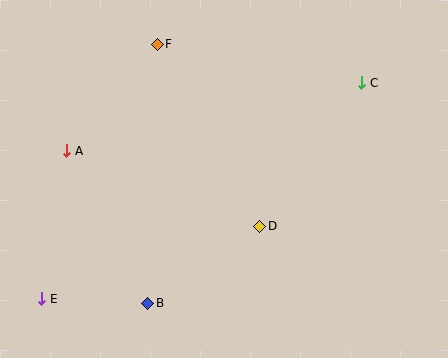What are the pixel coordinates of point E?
Point E is at (42, 299).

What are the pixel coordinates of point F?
Point F is at (157, 44).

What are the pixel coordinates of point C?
Point C is at (362, 83).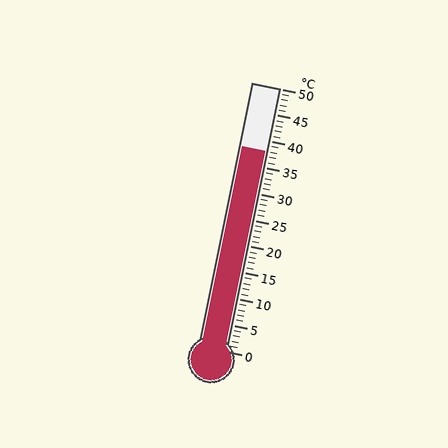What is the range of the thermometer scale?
The thermometer scale ranges from 0°C to 50°C.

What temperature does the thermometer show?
The thermometer shows approximately 38°C.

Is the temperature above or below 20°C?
The temperature is above 20°C.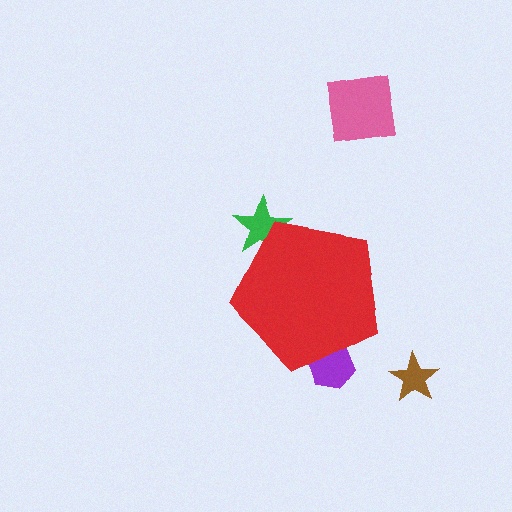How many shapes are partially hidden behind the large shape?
2 shapes are partially hidden.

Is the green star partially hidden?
Yes, the green star is partially hidden behind the red pentagon.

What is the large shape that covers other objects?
A red pentagon.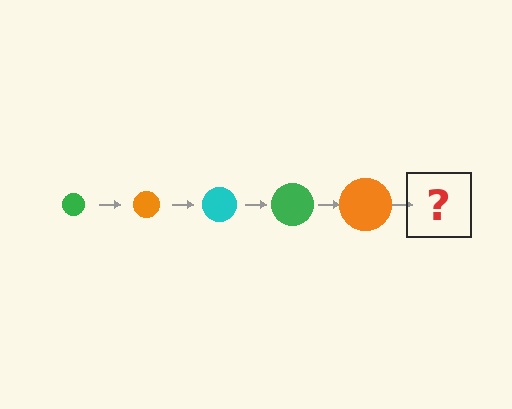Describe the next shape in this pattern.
It should be a cyan circle, larger than the previous one.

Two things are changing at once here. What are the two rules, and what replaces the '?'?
The two rules are that the circle grows larger each step and the color cycles through green, orange, and cyan. The '?' should be a cyan circle, larger than the previous one.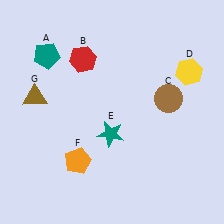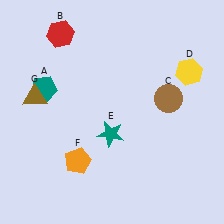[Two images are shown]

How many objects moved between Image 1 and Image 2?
2 objects moved between the two images.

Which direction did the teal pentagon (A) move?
The teal pentagon (A) moved down.